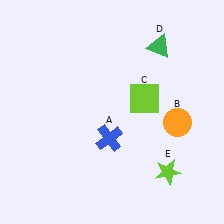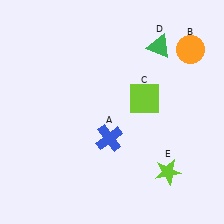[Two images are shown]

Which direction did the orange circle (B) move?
The orange circle (B) moved up.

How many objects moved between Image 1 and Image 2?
1 object moved between the two images.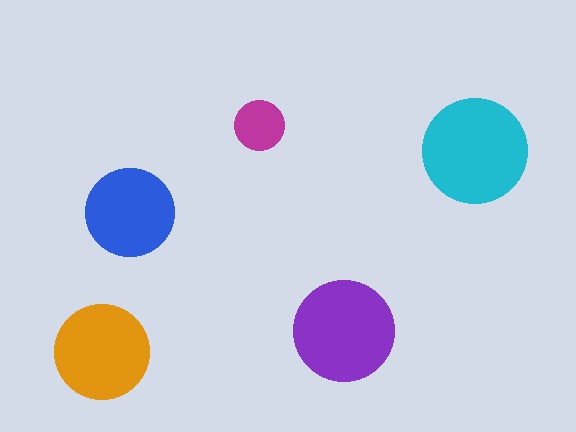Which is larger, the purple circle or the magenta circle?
The purple one.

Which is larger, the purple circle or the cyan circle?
The cyan one.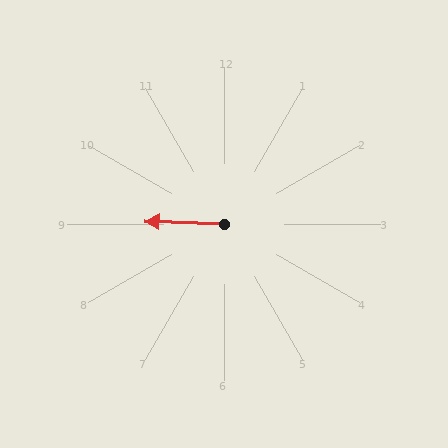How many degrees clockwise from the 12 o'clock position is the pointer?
Approximately 272 degrees.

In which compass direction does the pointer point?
West.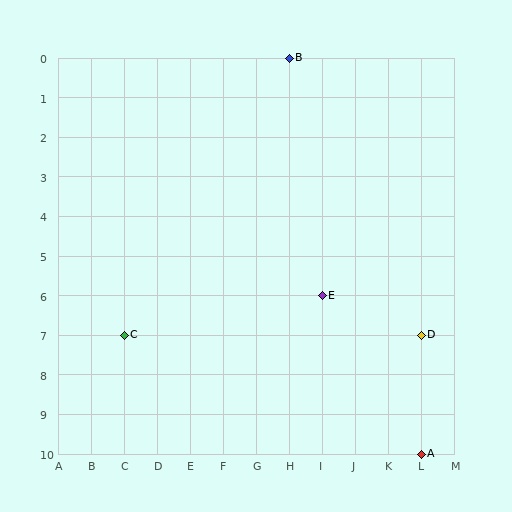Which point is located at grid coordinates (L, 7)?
Point D is at (L, 7).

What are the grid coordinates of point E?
Point E is at grid coordinates (I, 6).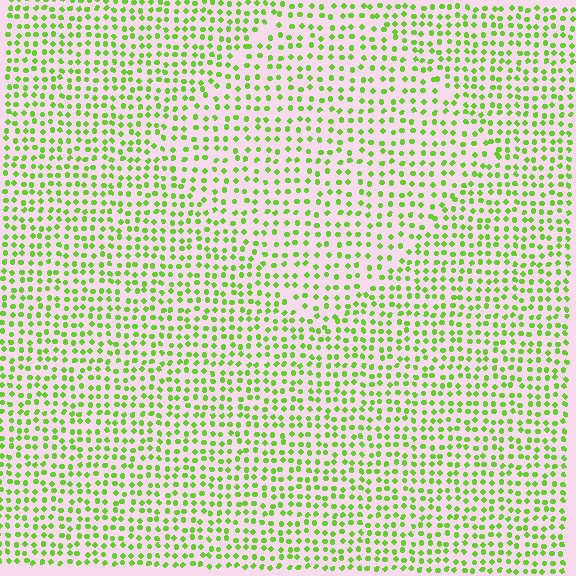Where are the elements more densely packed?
The elements are more densely packed outside the diamond boundary.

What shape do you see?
I see a diamond.